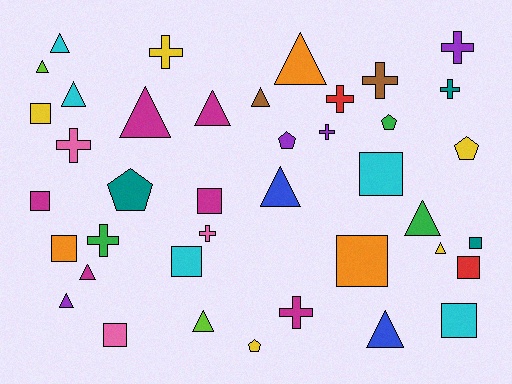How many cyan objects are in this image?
There are 5 cyan objects.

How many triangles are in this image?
There are 14 triangles.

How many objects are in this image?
There are 40 objects.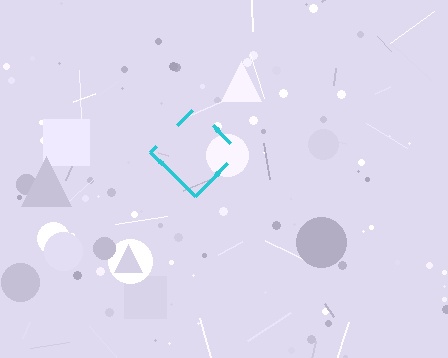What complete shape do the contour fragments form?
The contour fragments form a diamond.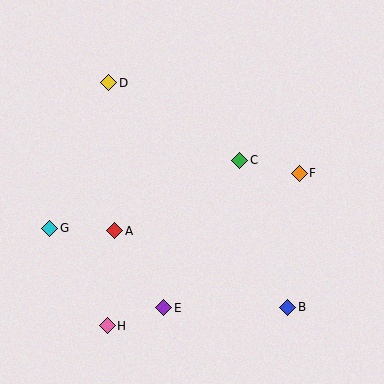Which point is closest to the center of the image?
Point C at (240, 160) is closest to the center.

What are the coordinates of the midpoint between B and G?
The midpoint between B and G is at (169, 268).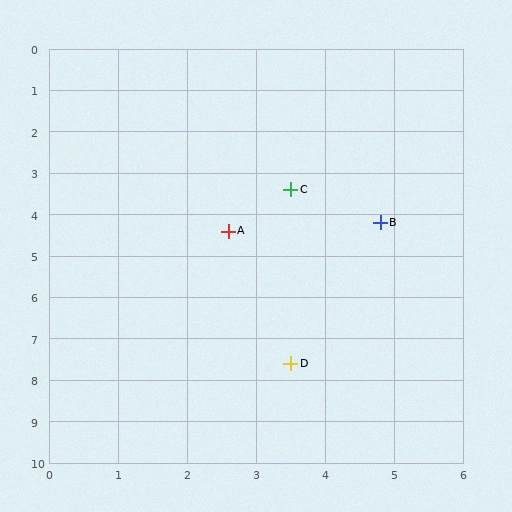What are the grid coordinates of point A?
Point A is at approximately (2.6, 4.4).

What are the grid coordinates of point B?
Point B is at approximately (4.8, 4.2).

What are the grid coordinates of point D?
Point D is at approximately (3.5, 7.6).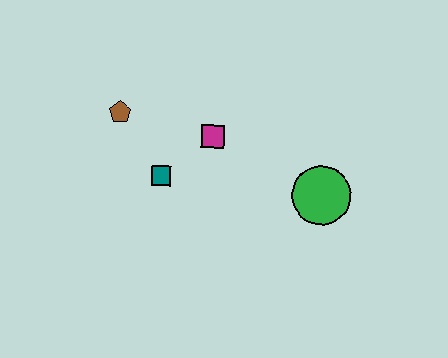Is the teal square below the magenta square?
Yes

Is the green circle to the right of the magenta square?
Yes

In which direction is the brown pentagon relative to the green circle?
The brown pentagon is to the left of the green circle.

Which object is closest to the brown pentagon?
The teal square is closest to the brown pentagon.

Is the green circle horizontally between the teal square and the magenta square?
No